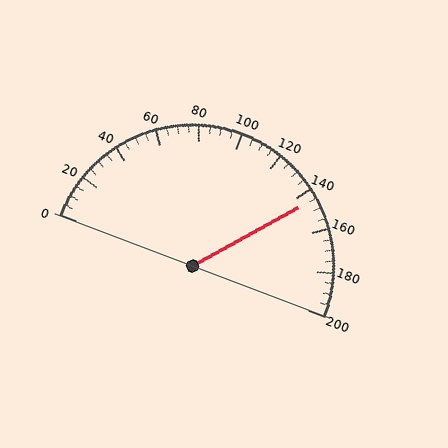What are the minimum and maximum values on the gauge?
The gauge ranges from 0 to 200.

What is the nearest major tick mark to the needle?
The nearest major tick mark is 140.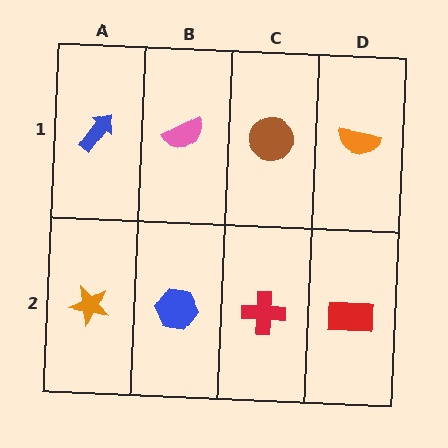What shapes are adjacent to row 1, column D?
A red rectangle (row 2, column D), a brown circle (row 1, column C).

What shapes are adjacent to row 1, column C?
A red cross (row 2, column C), a pink semicircle (row 1, column B), an orange semicircle (row 1, column D).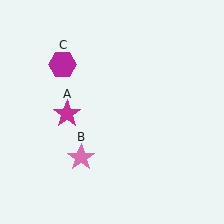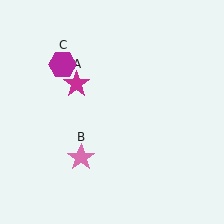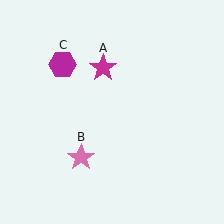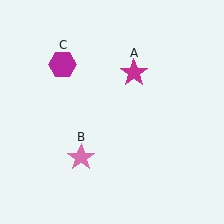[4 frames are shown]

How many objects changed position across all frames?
1 object changed position: magenta star (object A).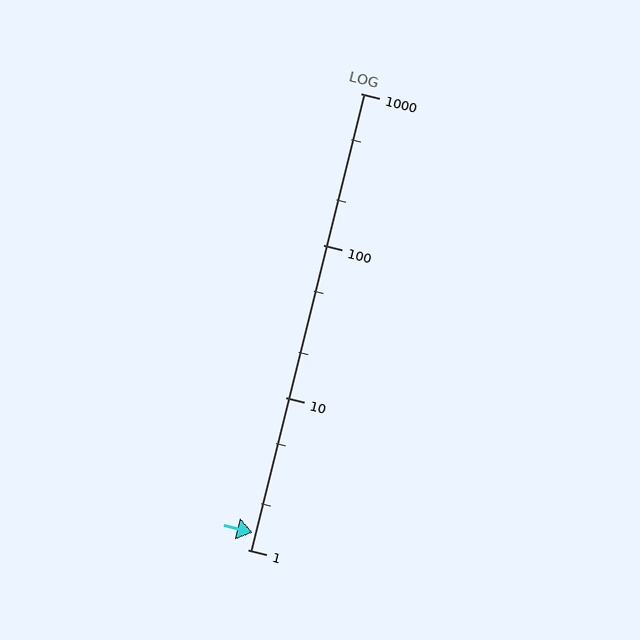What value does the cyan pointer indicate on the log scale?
The pointer indicates approximately 1.3.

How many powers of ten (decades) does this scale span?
The scale spans 3 decades, from 1 to 1000.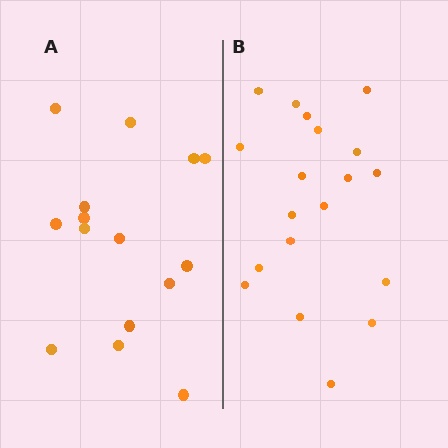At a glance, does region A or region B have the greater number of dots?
Region B (the right region) has more dots.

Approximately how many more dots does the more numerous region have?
Region B has about 4 more dots than region A.